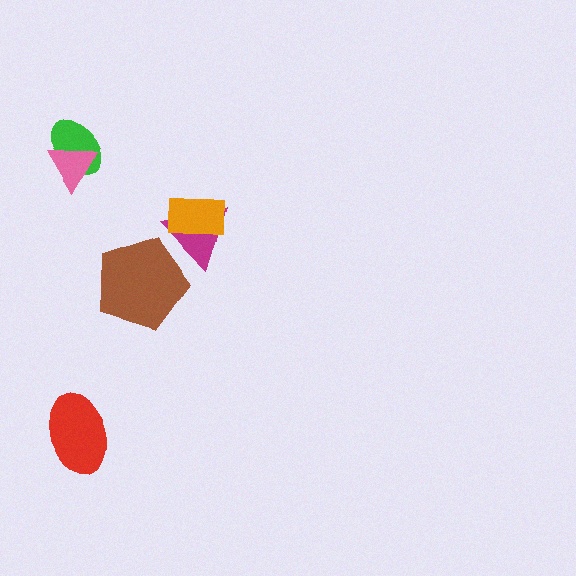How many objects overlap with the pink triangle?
1 object overlaps with the pink triangle.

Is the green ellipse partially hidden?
Yes, it is partially covered by another shape.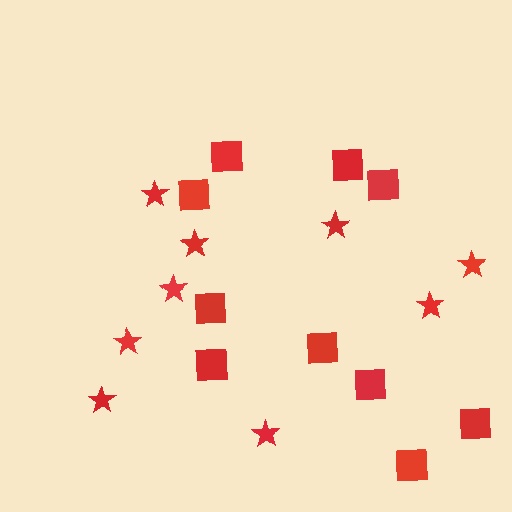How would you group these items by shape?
There are 2 groups: one group of squares (10) and one group of stars (9).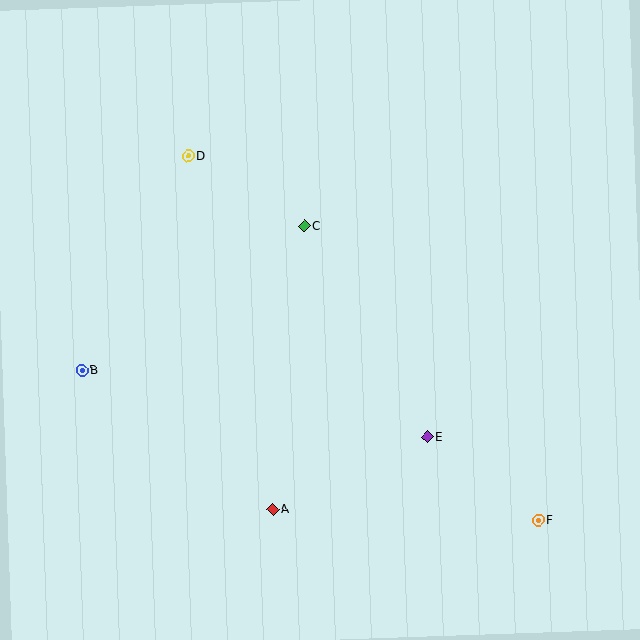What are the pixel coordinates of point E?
Point E is at (427, 437).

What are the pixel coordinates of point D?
Point D is at (188, 156).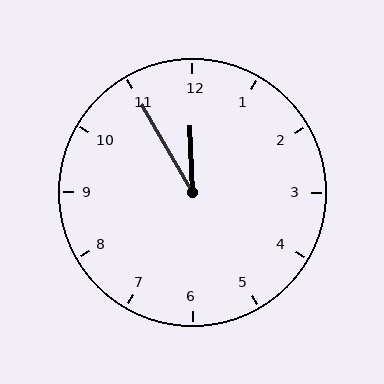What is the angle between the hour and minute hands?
Approximately 28 degrees.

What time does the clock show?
11:55.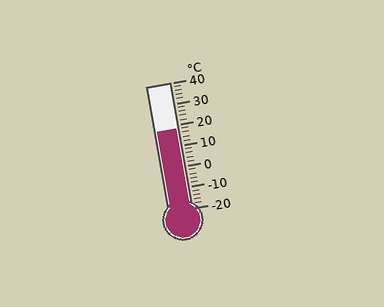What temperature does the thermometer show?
The thermometer shows approximately 18°C.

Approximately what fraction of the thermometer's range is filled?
The thermometer is filled to approximately 65% of its range.